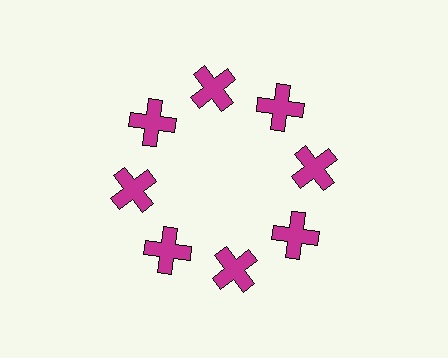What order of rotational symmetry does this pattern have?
This pattern has 8-fold rotational symmetry.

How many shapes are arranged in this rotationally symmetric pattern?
There are 8 shapes, arranged in 8 groups of 1.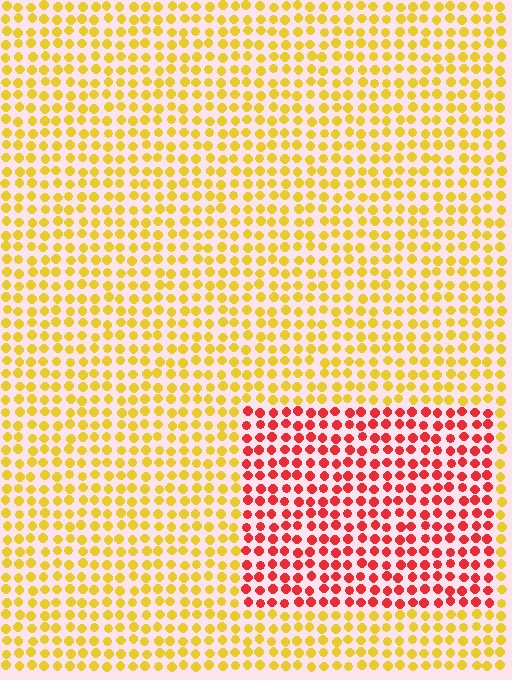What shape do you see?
I see a rectangle.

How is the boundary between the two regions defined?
The boundary is defined purely by a slight shift in hue (about 55 degrees). Spacing, size, and orientation are identical on both sides.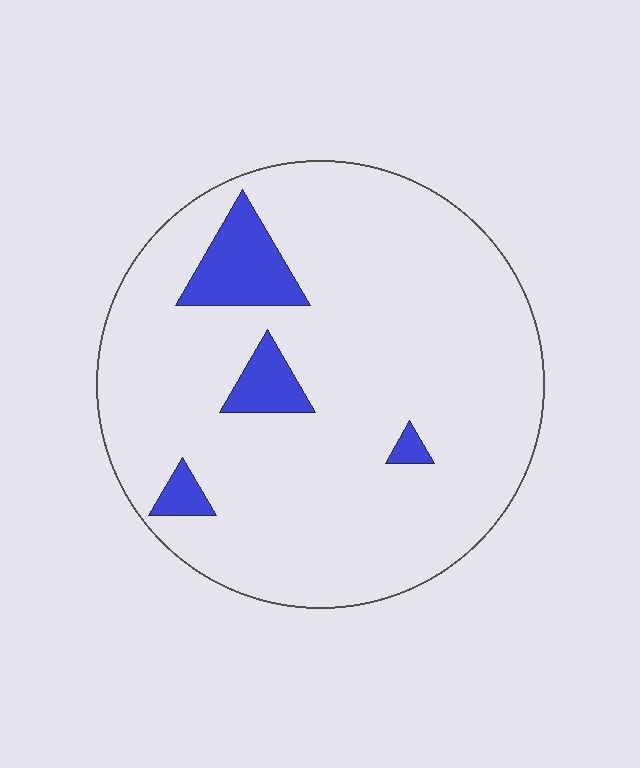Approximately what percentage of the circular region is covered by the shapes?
Approximately 10%.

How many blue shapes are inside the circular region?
4.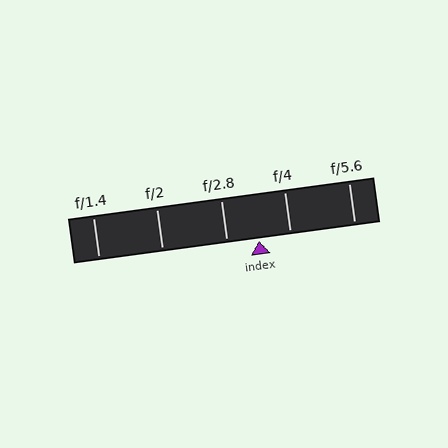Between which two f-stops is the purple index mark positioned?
The index mark is between f/2.8 and f/4.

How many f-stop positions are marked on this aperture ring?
There are 5 f-stop positions marked.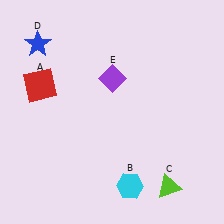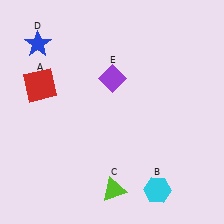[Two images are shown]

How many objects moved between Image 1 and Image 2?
2 objects moved between the two images.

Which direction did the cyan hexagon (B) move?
The cyan hexagon (B) moved right.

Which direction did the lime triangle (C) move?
The lime triangle (C) moved left.